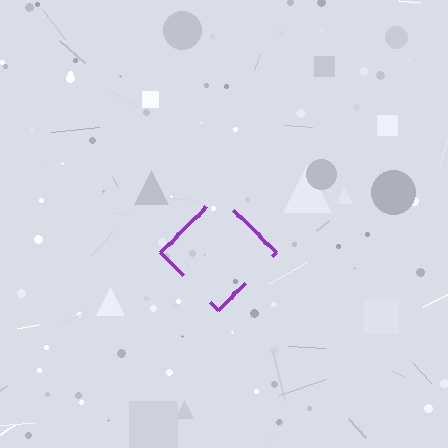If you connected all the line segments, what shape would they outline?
They would outline a diamond.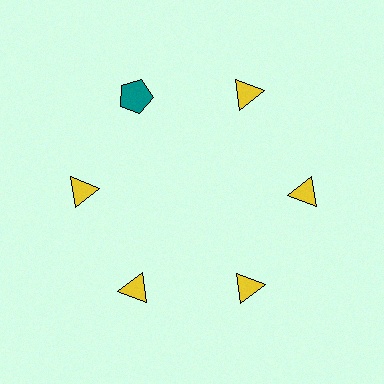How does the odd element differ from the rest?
It differs in both color (teal instead of yellow) and shape (pentagon instead of triangle).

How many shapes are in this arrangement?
There are 6 shapes arranged in a ring pattern.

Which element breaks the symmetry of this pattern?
The teal pentagon at roughly the 11 o'clock position breaks the symmetry. All other shapes are yellow triangles.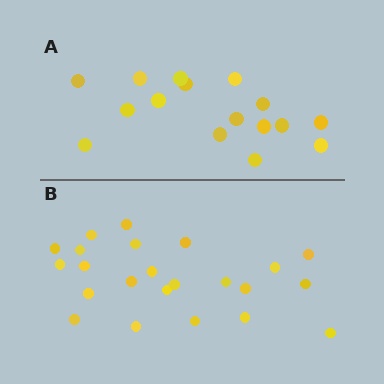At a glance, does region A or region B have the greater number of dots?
Region B (the bottom region) has more dots.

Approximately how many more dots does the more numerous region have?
Region B has roughly 8 or so more dots than region A.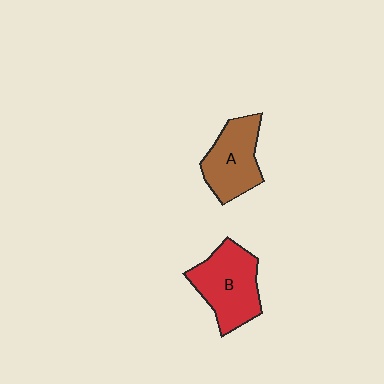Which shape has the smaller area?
Shape A (brown).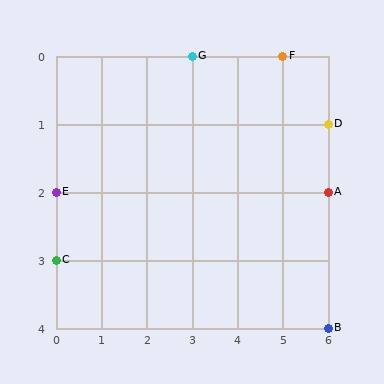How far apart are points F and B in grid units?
Points F and B are 1 column and 4 rows apart (about 4.1 grid units diagonally).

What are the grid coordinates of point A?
Point A is at grid coordinates (6, 2).